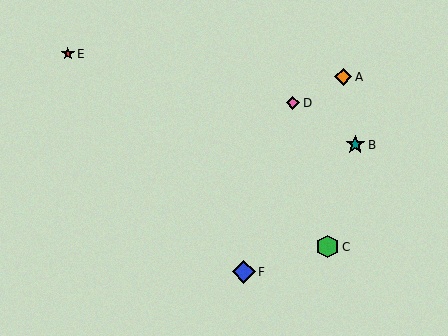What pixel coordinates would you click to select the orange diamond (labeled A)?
Click at (343, 77) to select the orange diamond A.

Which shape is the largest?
The blue diamond (labeled F) is the largest.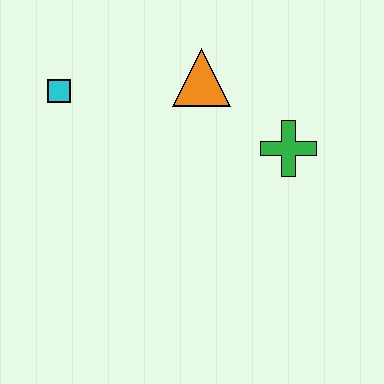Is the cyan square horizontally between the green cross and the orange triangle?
No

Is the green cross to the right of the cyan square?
Yes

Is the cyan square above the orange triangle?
No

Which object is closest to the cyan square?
The orange triangle is closest to the cyan square.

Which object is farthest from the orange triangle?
The cyan square is farthest from the orange triangle.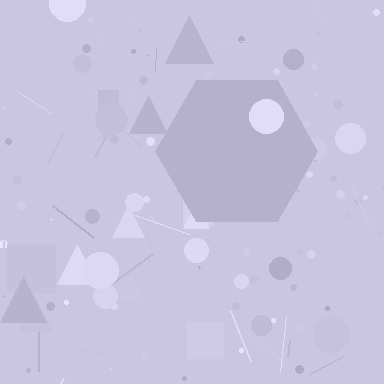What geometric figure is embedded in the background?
A hexagon is embedded in the background.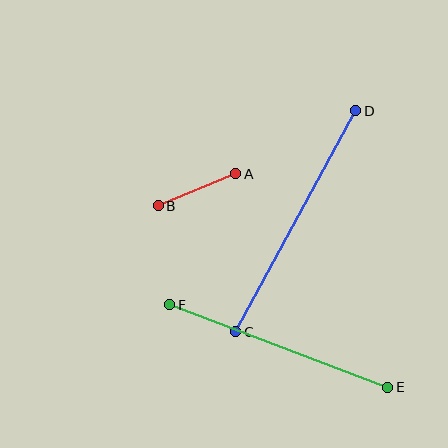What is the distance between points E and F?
The distance is approximately 233 pixels.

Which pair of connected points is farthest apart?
Points C and D are farthest apart.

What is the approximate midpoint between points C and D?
The midpoint is at approximately (296, 221) pixels.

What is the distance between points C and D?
The distance is approximately 252 pixels.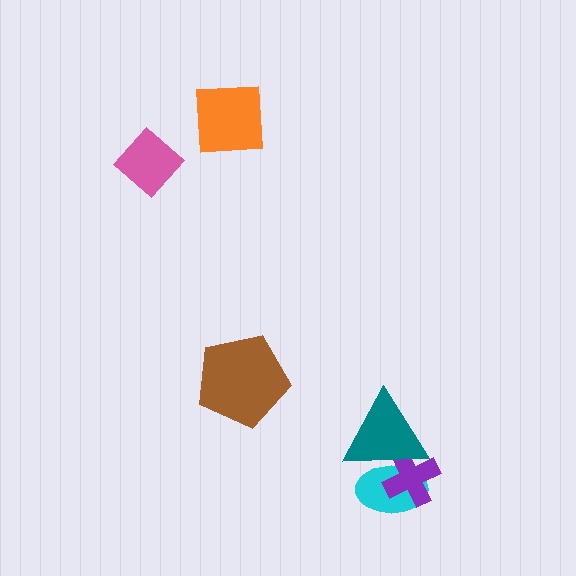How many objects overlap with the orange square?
0 objects overlap with the orange square.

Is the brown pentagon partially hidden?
No, no other shape covers it.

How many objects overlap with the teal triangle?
2 objects overlap with the teal triangle.